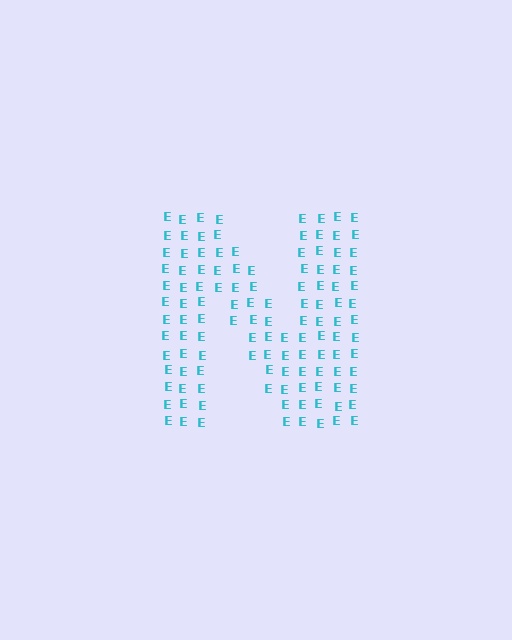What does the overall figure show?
The overall figure shows the letter N.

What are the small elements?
The small elements are letter E's.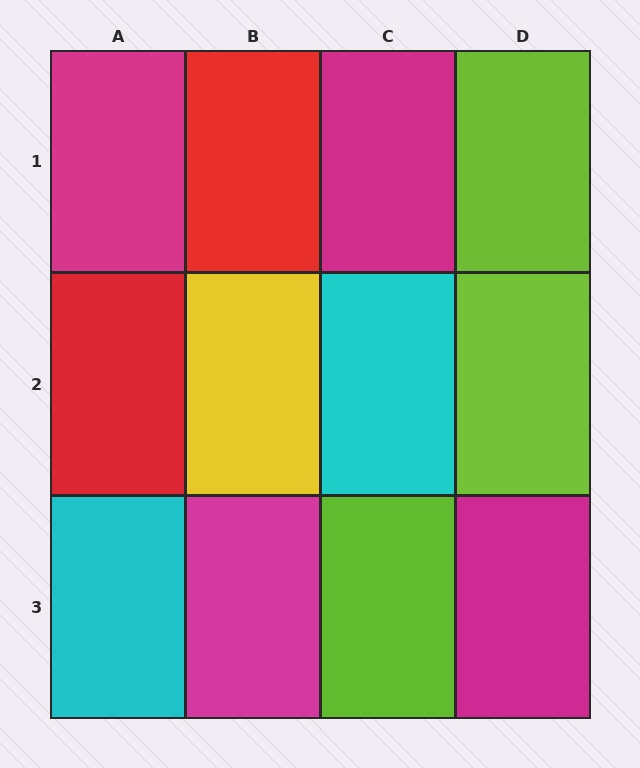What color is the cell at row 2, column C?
Cyan.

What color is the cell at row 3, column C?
Lime.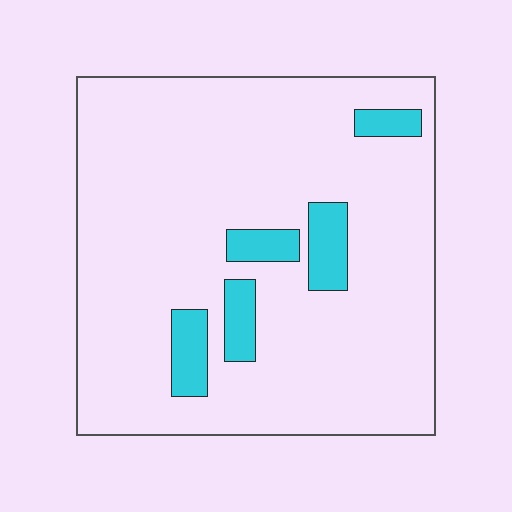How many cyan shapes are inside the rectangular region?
5.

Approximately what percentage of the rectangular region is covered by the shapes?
Approximately 10%.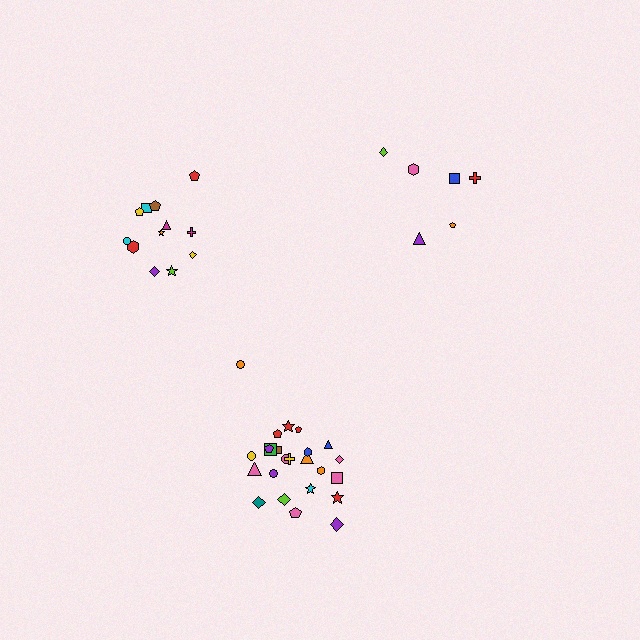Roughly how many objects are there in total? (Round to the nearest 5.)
Roughly 45 objects in total.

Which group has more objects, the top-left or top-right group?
The top-left group.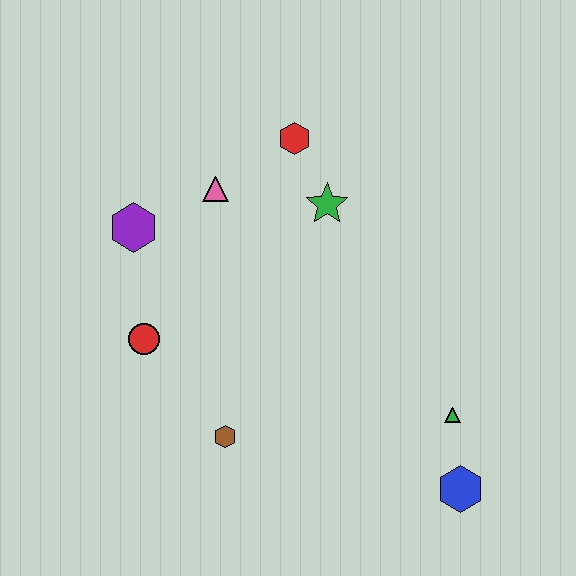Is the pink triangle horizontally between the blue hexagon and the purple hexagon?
Yes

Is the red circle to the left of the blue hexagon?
Yes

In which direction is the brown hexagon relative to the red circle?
The brown hexagon is below the red circle.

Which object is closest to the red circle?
The purple hexagon is closest to the red circle.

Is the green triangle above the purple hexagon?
No